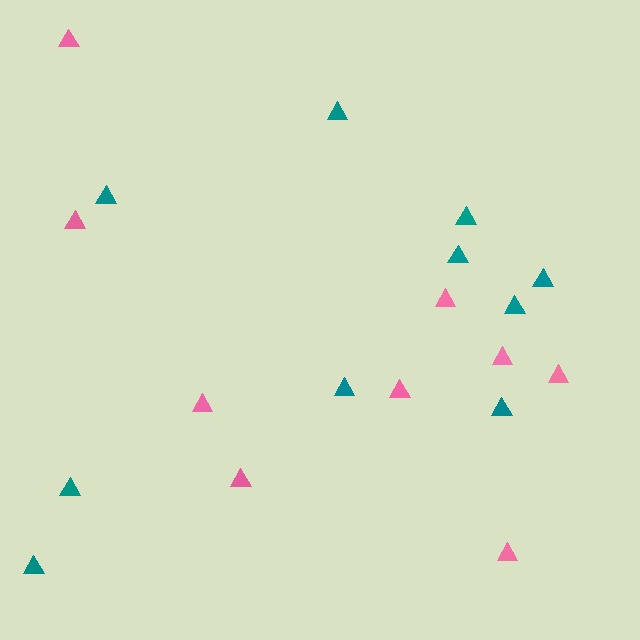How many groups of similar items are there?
There are 2 groups: one group of pink triangles (9) and one group of teal triangles (10).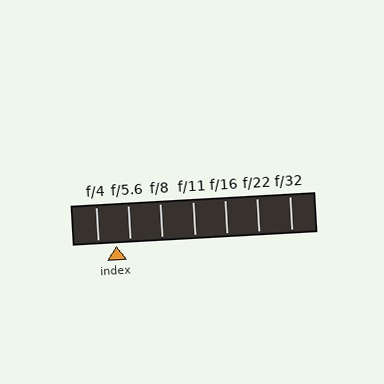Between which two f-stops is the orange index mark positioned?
The index mark is between f/4 and f/5.6.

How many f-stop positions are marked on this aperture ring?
There are 7 f-stop positions marked.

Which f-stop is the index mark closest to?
The index mark is closest to f/5.6.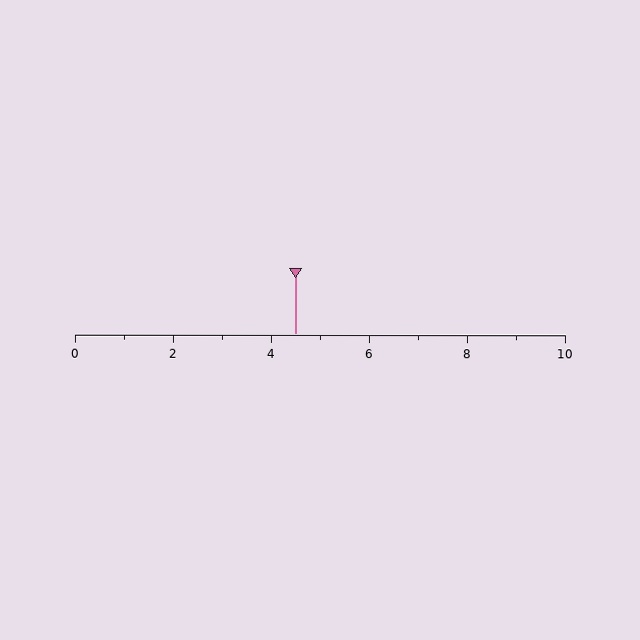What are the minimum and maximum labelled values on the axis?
The axis runs from 0 to 10.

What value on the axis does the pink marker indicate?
The marker indicates approximately 4.5.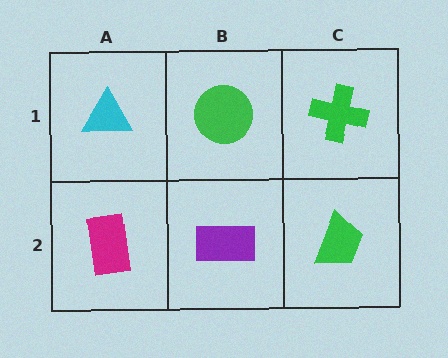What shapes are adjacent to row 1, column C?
A green trapezoid (row 2, column C), a green circle (row 1, column B).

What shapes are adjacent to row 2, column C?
A green cross (row 1, column C), a purple rectangle (row 2, column B).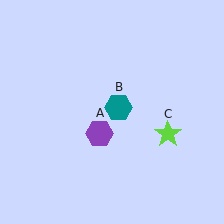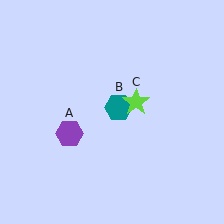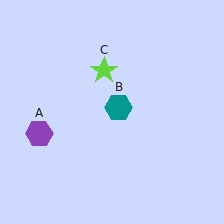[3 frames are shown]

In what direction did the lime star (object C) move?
The lime star (object C) moved up and to the left.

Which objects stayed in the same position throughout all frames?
Teal hexagon (object B) remained stationary.